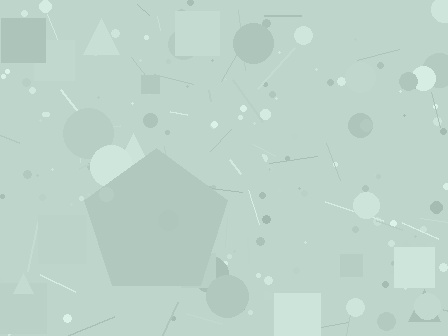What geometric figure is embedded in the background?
A pentagon is embedded in the background.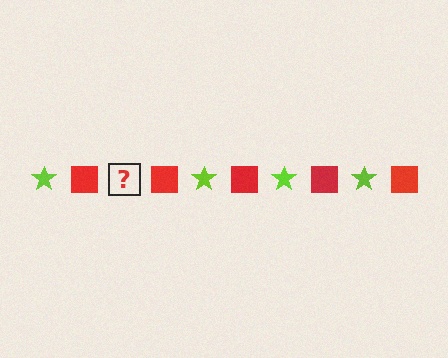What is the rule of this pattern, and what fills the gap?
The rule is that the pattern alternates between lime star and red square. The gap should be filled with a lime star.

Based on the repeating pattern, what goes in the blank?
The blank should be a lime star.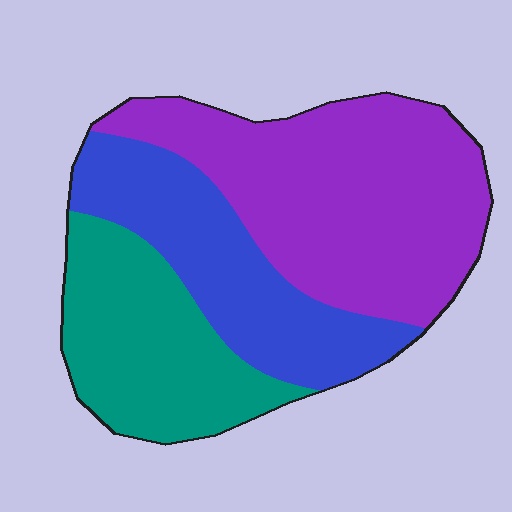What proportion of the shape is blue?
Blue covers 28% of the shape.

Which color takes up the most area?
Purple, at roughly 45%.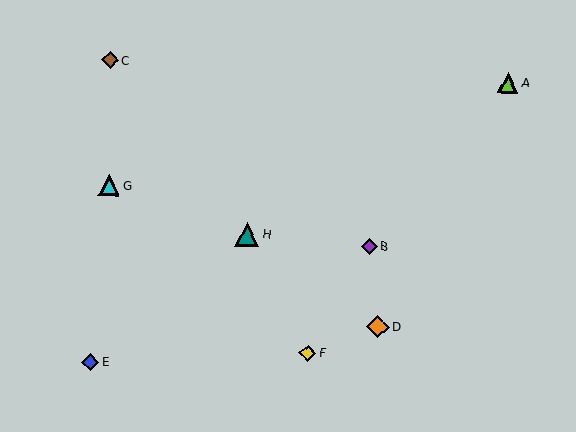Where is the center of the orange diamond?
The center of the orange diamond is at (378, 327).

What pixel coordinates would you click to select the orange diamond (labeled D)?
Click at (378, 327) to select the orange diamond D.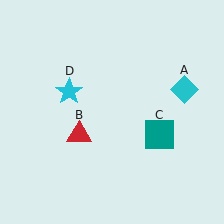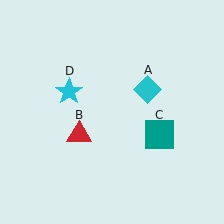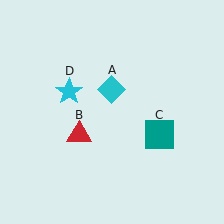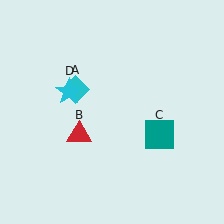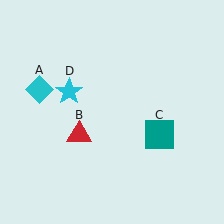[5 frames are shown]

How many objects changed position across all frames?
1 object changed position: cyan diamond (object A).